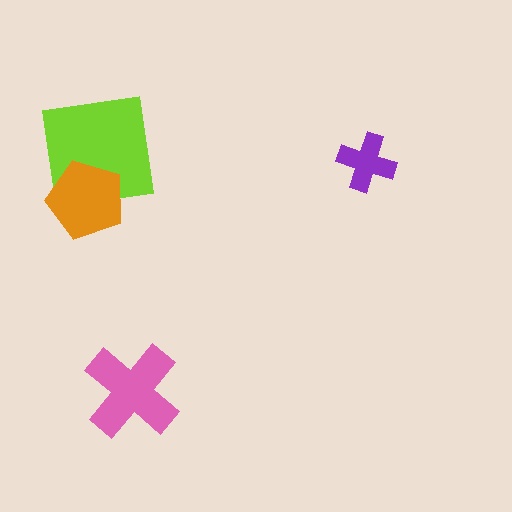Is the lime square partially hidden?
Yes, it is partially covered by another shape.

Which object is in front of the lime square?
The orange pentagon is in front of the lime square.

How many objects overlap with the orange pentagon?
1 object overlaps with the orange pentagon.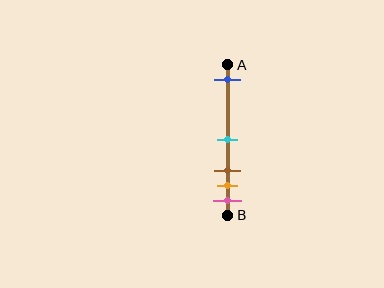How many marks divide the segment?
There are 5 marks dividing the segment.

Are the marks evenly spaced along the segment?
No, the marks are not evenly spaced.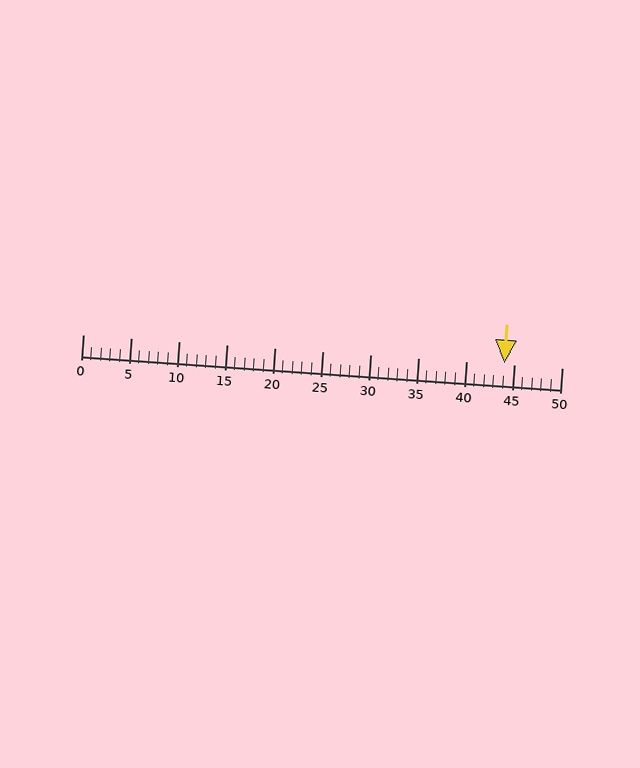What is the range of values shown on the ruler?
The ruler shows values from 0 to 50.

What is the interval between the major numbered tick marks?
The major tick marks are spaced 5 units apart.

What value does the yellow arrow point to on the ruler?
The yellow arrow points to approximately 44.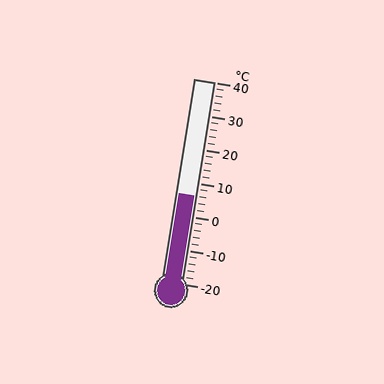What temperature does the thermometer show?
The thermometer shows approximately 6°C.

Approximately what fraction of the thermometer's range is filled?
The thermometer is filled to approximately 45% of its range.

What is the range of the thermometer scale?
The thermometer scale ranges from -20°C to 40°C.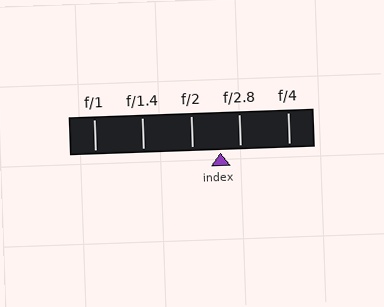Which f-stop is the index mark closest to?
The index mark is closest to f/2.8.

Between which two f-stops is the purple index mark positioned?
The index mark is between f/2 and f/2.8.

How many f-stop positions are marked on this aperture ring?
There are 5 f-stop positions marked.